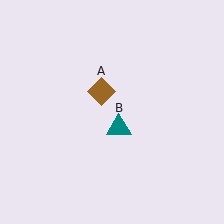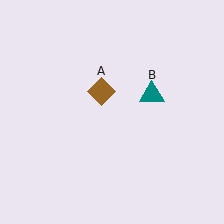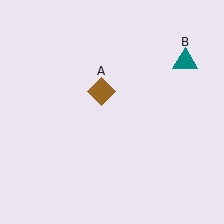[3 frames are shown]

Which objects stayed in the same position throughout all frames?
Brown diamond (object A) remained stationary.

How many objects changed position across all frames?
1 object changed position: teal triangle (object B).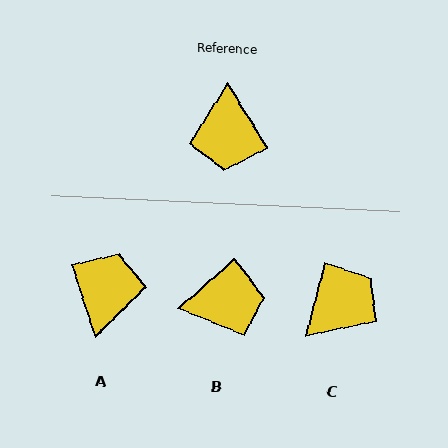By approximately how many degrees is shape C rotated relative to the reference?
Approximately 134 degrees counter-clockwise.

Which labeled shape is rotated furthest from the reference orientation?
A, about 167 degrees away.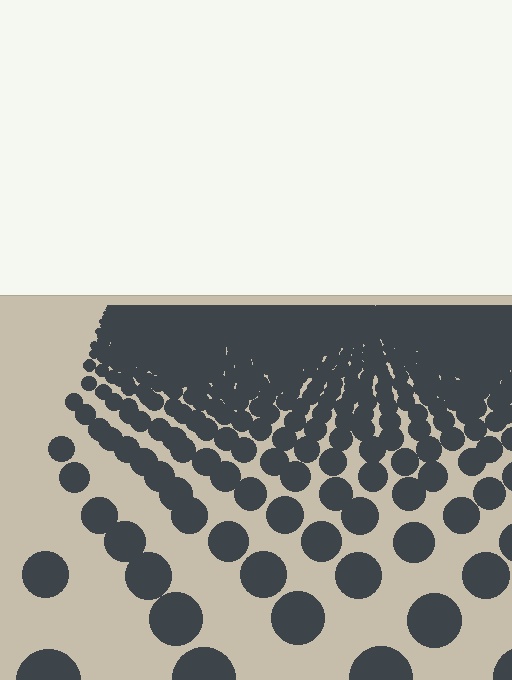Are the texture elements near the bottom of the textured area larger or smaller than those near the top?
Larger. Near the bottom, elements are closer to the viewer and appear at a bigger on-screen size.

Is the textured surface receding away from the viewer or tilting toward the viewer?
The surface is receding away from the viewer. Texture elements get smaller and denser toward the top.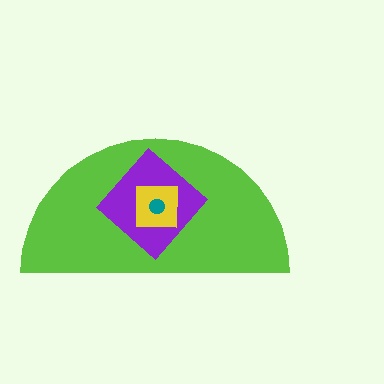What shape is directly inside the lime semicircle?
The purple diamond.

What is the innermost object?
The teal circle.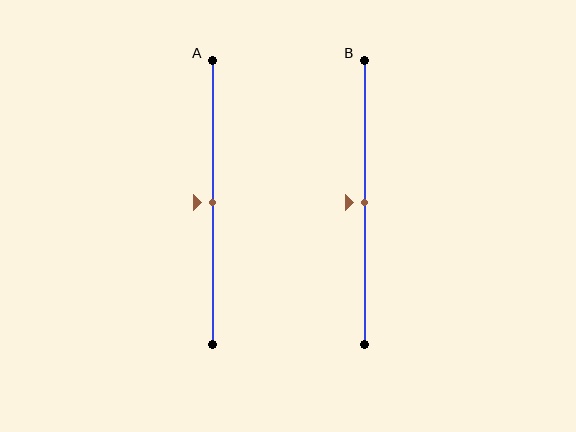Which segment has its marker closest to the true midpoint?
Segment A has its marker closest to the true midpoint.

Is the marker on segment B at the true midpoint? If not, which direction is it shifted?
Yes, the marker on segment B is at the true midpoint.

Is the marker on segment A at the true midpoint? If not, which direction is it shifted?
Yes, the marker on segment A is at the true midpoint.